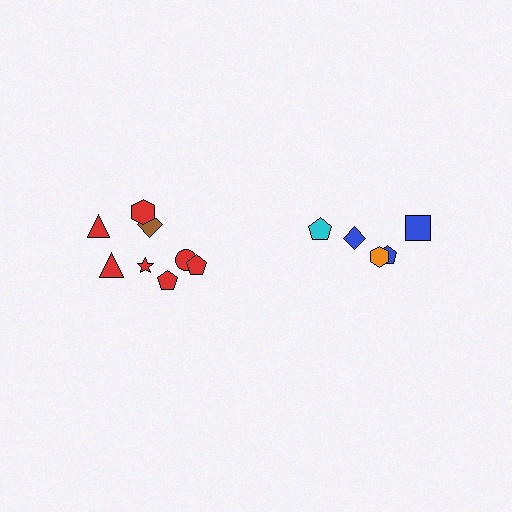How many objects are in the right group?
There are 5 objects.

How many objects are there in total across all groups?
There are 13 objects.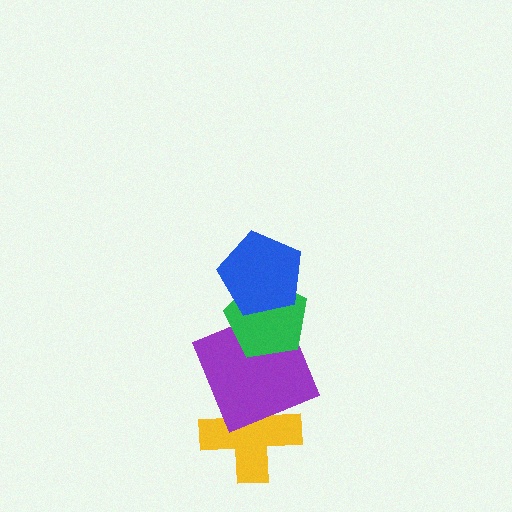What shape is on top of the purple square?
The green pentagon is on top of the purple square.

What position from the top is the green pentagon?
The green pentagon is 2nd from the top.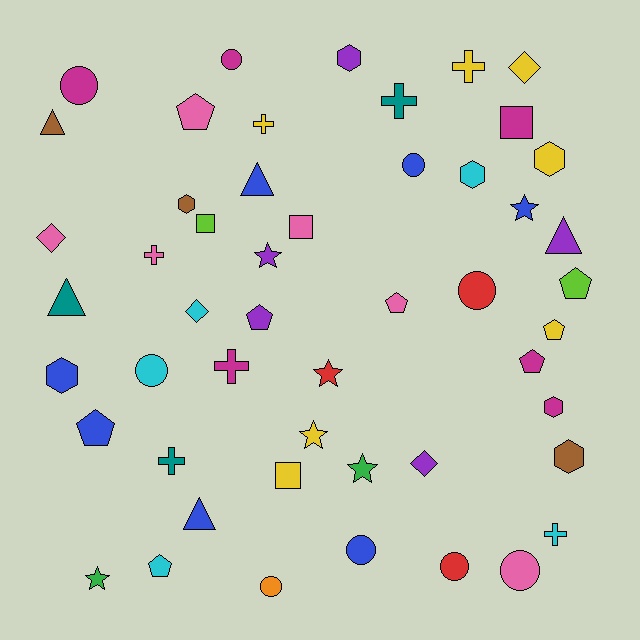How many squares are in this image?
There are 4 squares.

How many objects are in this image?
There are 50 objects.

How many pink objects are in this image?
There are 6 pink objects.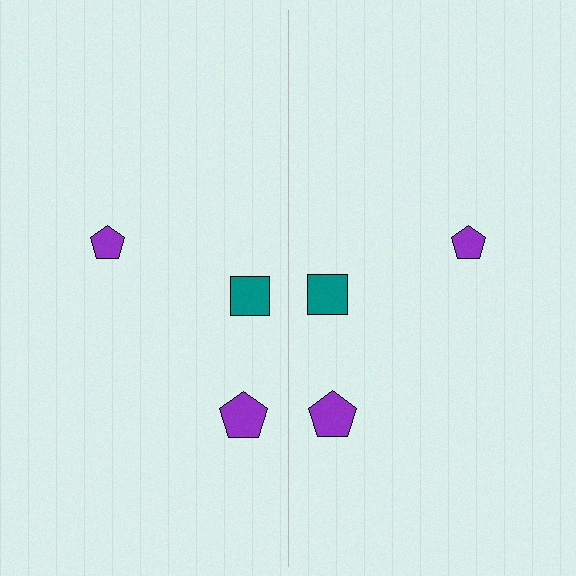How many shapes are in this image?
There are 6 shapes in this image.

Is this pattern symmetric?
Yes, this pattern has bilateral (reflection) symmetry.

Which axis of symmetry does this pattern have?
The pattern has a vertical axis of symmetry running through the center of the image.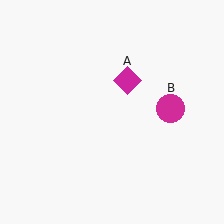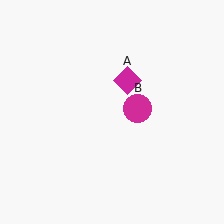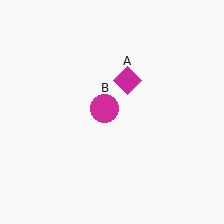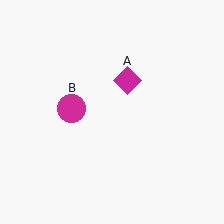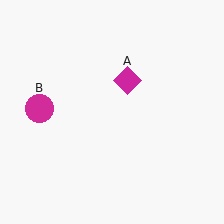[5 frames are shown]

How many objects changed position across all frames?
1 object changed position: magenta circle (object B).